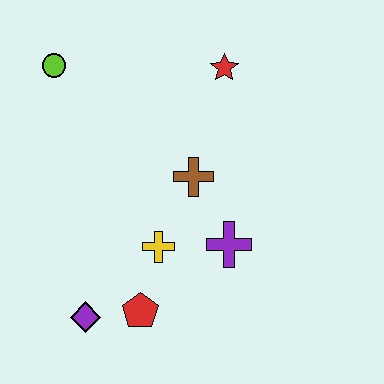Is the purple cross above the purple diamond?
Yes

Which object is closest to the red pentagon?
The purple diamond is closest to the red pentagon.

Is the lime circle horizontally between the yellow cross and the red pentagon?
No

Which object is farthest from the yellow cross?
The lime circle is farthest from the yellow cross.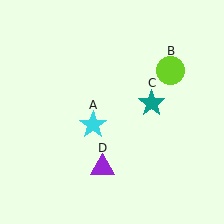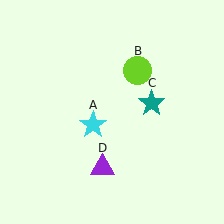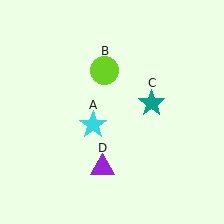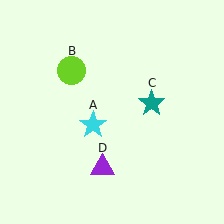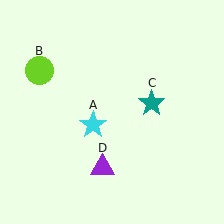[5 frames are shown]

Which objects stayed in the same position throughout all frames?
Cyan star (object A) and teal star (object C) and purple triangle (object D) remained stationary.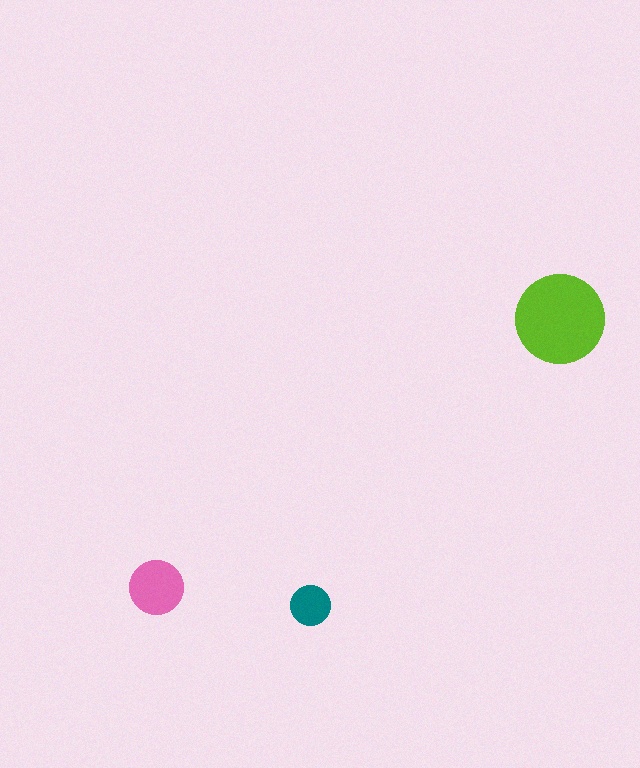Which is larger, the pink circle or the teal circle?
The pink one.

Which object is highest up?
The lime circle is topmost.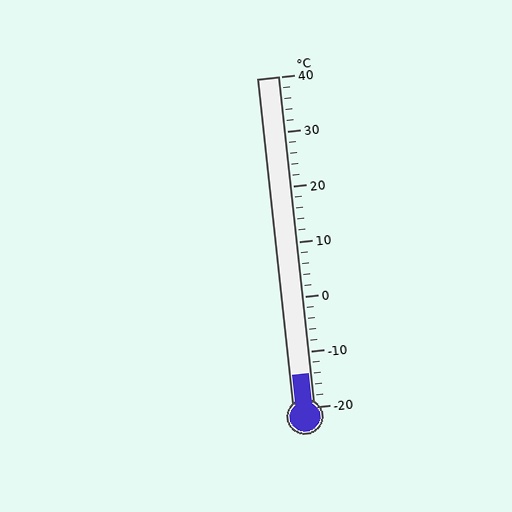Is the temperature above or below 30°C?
The temperature is below 30°C.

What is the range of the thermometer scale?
The thermometer scale ranges from -20°C to 40°C.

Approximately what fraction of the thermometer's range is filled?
The thermometer is filled to approximately 10% of its range.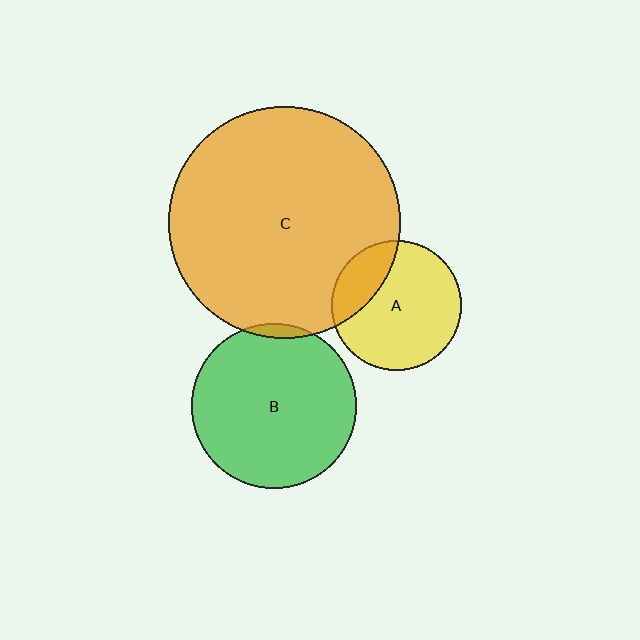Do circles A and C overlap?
Yes.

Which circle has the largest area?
Circle C (orange).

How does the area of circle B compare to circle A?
Approximately 1.6 times.